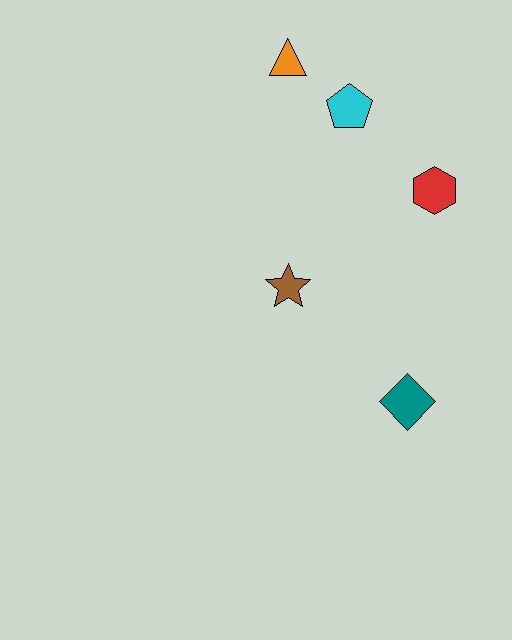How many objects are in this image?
There are 5 objects.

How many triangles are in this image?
There is 1 triangle.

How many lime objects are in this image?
There are no lime objects.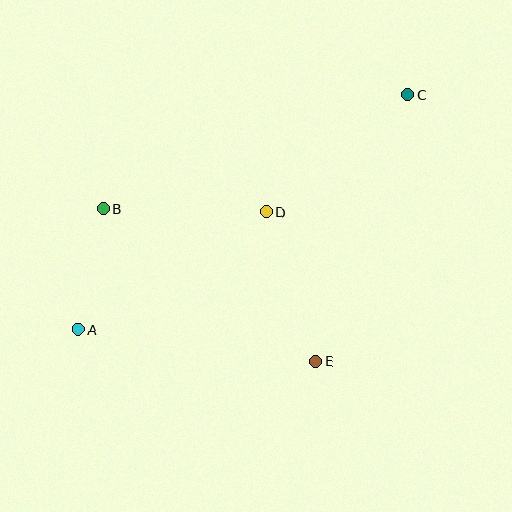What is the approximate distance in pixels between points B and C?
The distance between B and C is approximately 325 pixels.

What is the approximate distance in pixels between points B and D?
The distance between B and D is approximately 163 pixels.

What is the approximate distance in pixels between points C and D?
The distance between C and D is approximately 184 pixels.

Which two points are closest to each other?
Points A and B are closest to each other.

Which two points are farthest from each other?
Points A and C are farthest from each other.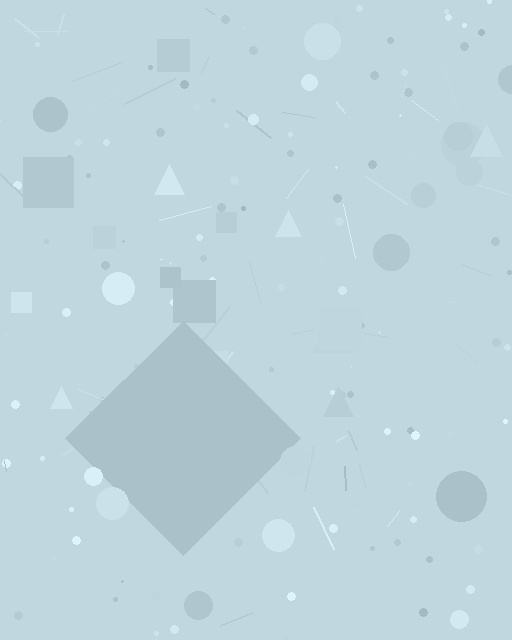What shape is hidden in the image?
A diamond is hidden in the image.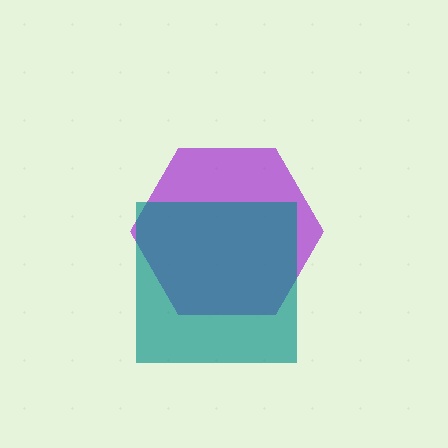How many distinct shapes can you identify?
There are 2 distinct shapes: a purple hexagon, a teal square.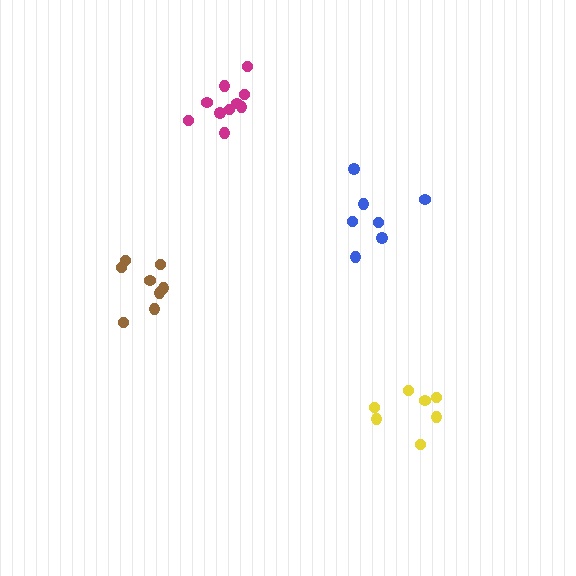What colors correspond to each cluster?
The clusters are colored: brown, magenta, blue, yellow.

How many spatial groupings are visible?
There are 4 spatial groupings.